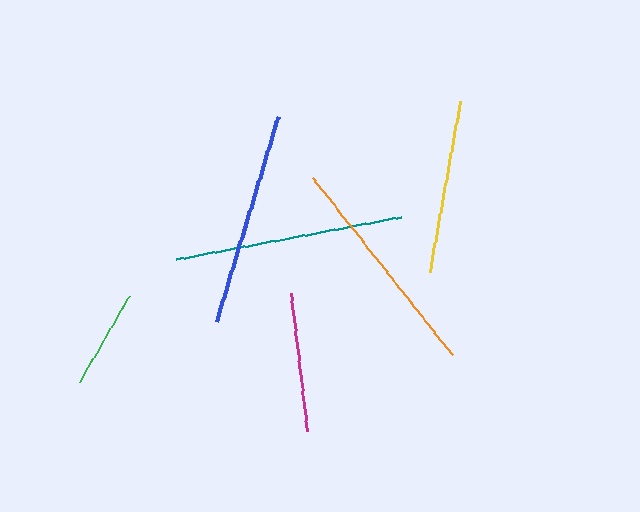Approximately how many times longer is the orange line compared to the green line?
The orange line is approximately 2.3 times the length of the green line.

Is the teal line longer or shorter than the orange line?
The teal line is longer than the orange line.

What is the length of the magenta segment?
The magenta segment is approximately 139 pixels long.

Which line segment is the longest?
The teal line is the longest at approximately 229 pixels.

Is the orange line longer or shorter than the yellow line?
The orange line is longer than the yellow line.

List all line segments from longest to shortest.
From longest to shortest: teal, orange, blue, yellow, magenta, green.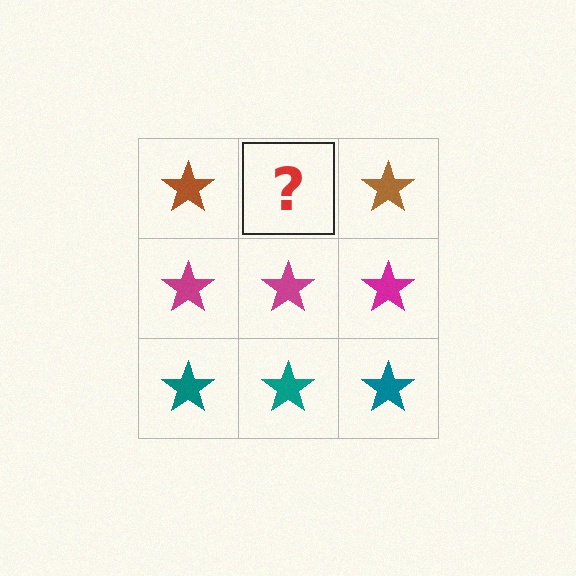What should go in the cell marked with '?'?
The missing cell should contain a brown star.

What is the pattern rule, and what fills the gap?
The rule is that each row has a consistent color. The gap should be filled with a brown star.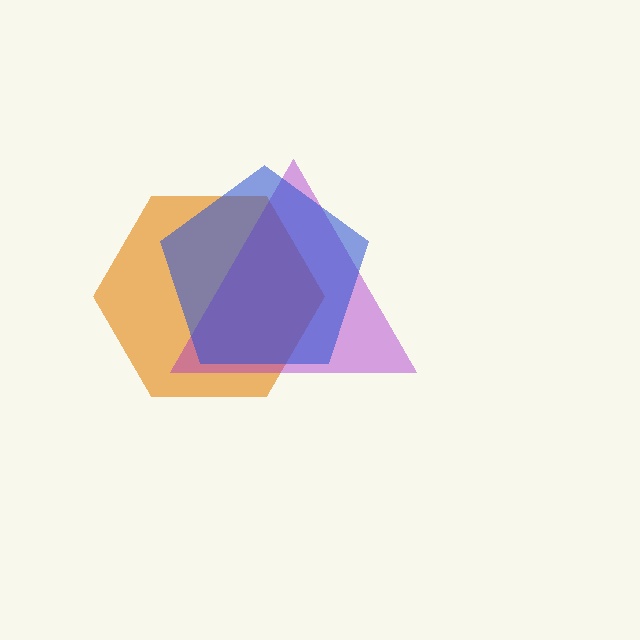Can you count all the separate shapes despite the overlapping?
Yes, there are 3 separate shapes.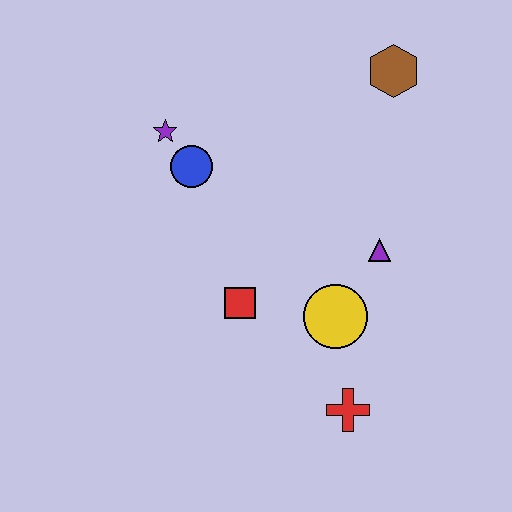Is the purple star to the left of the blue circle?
Yes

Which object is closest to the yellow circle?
The purple triangle is closest to the yellow circle.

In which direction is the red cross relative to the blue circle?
The red cross is below the blue circle.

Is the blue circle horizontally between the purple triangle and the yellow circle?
No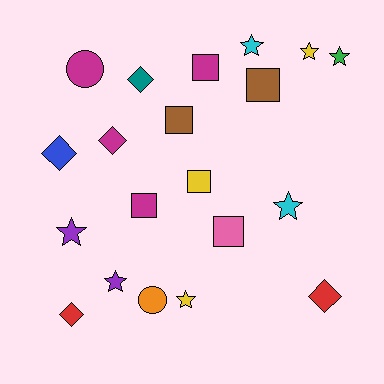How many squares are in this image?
There are 6 squares.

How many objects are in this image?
There are 20 objects.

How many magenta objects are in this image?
There are 4 magenta objects.